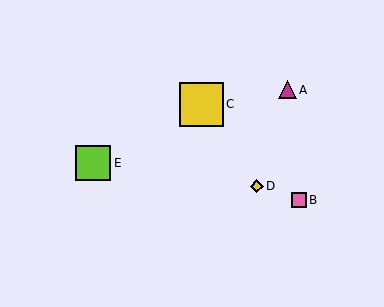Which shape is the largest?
The yellow square (labeled C) is the largest.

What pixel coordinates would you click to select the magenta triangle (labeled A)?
Click at (287, 90) to select the magenta triangle A.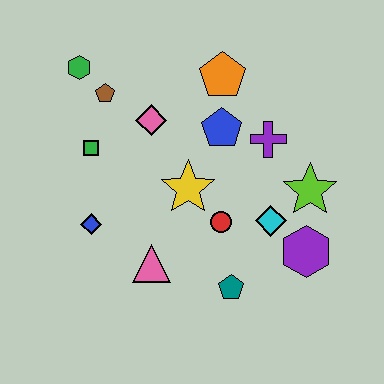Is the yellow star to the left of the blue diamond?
No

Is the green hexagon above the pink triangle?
Yes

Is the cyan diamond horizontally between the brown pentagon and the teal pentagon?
No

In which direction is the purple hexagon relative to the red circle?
The purple hexagon is to the right of the red circle.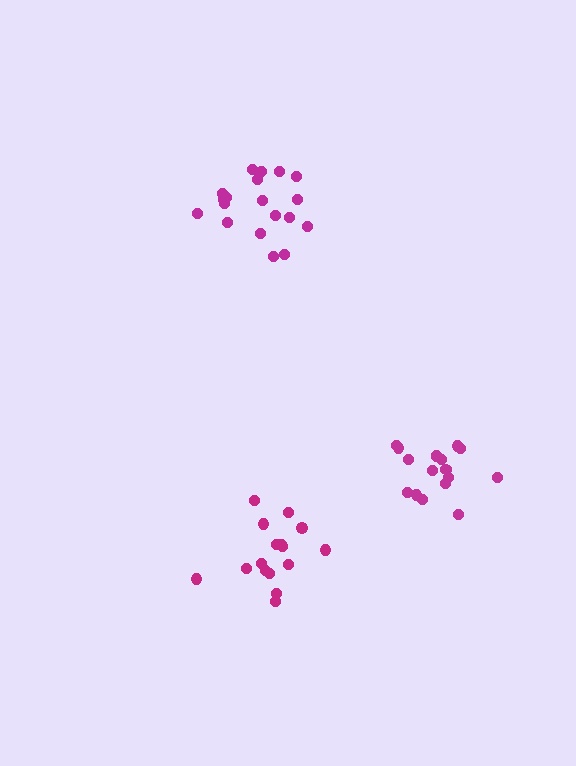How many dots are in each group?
Group 1: 17 dots, Group 2: 19 dots, Group 3: 17 dots (53 total).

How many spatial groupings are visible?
There are 3 spatial groupings.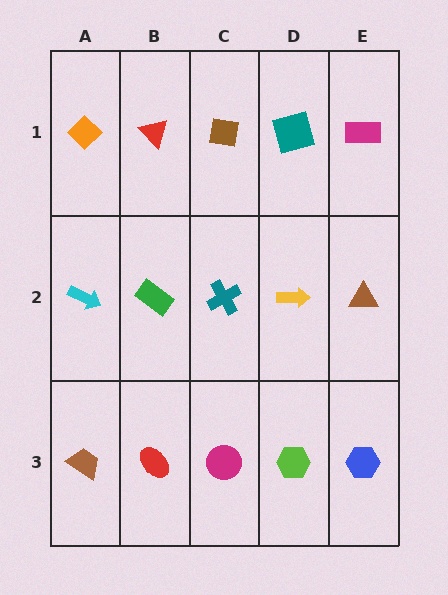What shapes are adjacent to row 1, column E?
A brown triangle (row 2, column E), a teal square (row 1, column D).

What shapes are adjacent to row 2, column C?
A brown square (row 1, column C), a magenta circle (row 3, column C), a green rectangle (row 2, column B), a yellow arrow (row 2, column D).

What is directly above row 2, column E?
A magenta rectangle.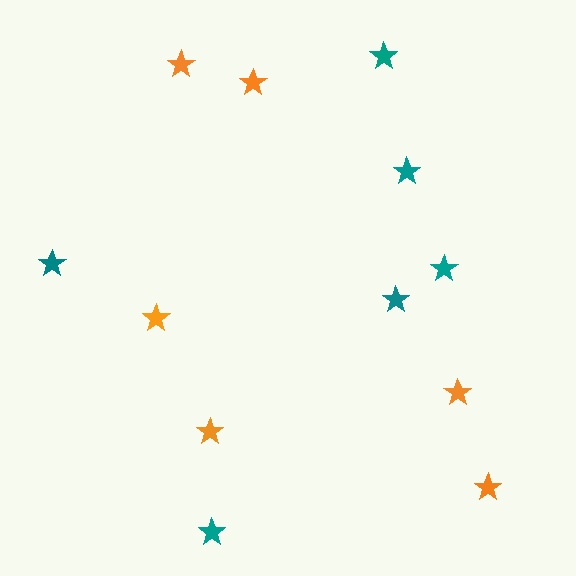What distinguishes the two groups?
There are 2 groups: one group of orange stars (6) and one group of teal stars (6).